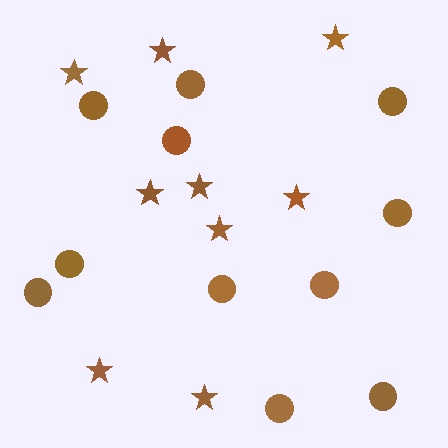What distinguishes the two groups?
There are 2 groups: one group of circles (11) and one group of stars (9).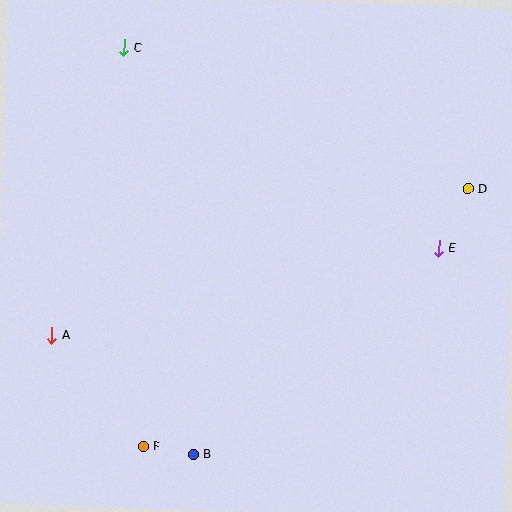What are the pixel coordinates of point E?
Point E is at (439, 248).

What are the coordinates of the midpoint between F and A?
The midpoint between F and A is at (97, 391).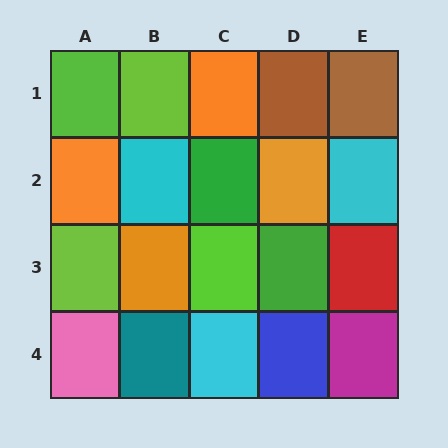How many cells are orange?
4 cells are orange.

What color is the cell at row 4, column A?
Pink.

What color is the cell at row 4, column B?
Teal.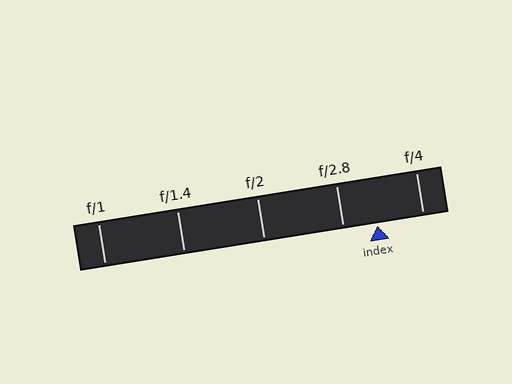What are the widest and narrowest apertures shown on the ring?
The widest aperture shown is f/1 and the narrowest is f/4.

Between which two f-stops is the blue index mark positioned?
The index mark is between f/2.8 and f/4.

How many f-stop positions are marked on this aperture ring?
There are 5 f-stop positions marked.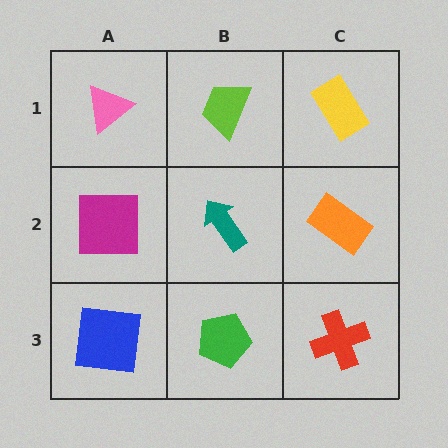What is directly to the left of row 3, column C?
A green pentagon.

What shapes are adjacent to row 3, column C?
An orange rectangle (row 2, column C), a green pentagon (row 3, column B).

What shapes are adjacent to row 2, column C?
A yellow rectangle (row 1, column C), a red cross (row 3, column C), a teal arrow (row 2, column B).